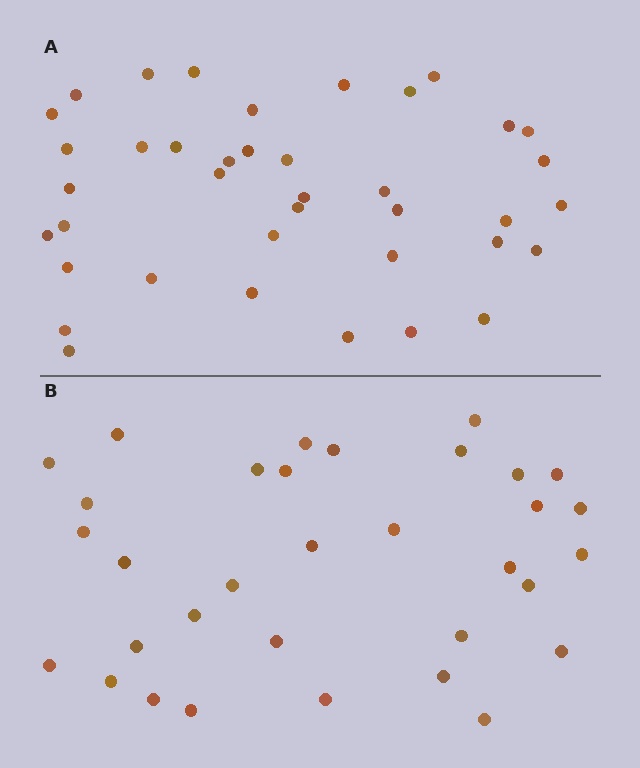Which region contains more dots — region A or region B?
Region A (the top region) has more dots.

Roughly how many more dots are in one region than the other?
Region A has about 6 more dots than region B.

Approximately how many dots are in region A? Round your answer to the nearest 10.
About 40 dots. (The exact count is 39, which rounds to 40.)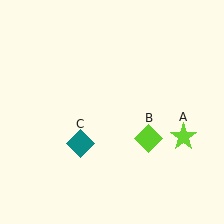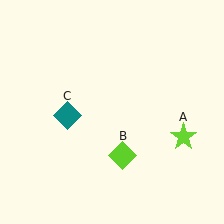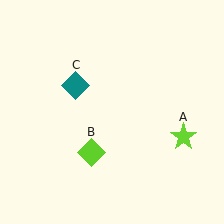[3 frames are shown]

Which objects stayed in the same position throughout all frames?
Lime star (object A) remained stationary.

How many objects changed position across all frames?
2 objects changed position: lime diamond (object B), teal diamond (object C).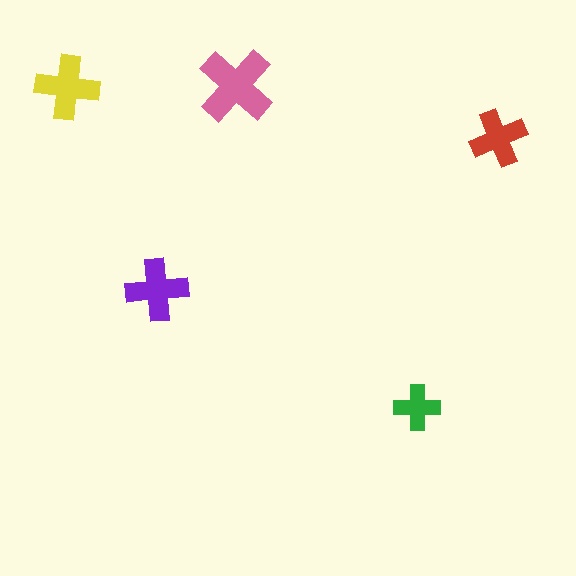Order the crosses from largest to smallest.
the pink one, the yellow one, the purple one, the red one, the green one.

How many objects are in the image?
There are 5 objects in the image.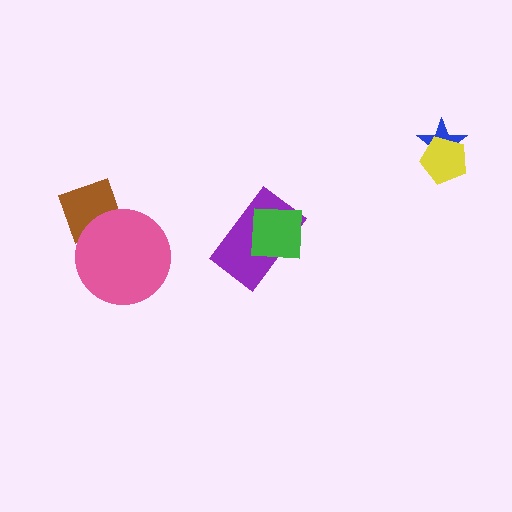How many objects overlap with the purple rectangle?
1 object overlaps with the purple rectangle.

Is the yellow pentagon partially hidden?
No, no other shape covers it.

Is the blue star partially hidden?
Yes, it is partially covered by another shape.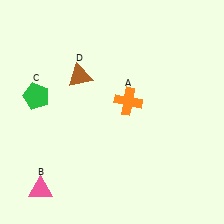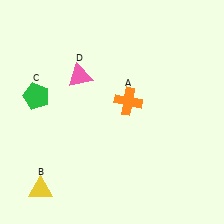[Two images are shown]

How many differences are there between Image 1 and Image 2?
There are 2 differences between the two images.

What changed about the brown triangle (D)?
In Image 1, D is brown. In Image 2, it changed to pink.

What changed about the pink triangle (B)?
In Image 1, B is pink. In Image 2, it changed to yellow.